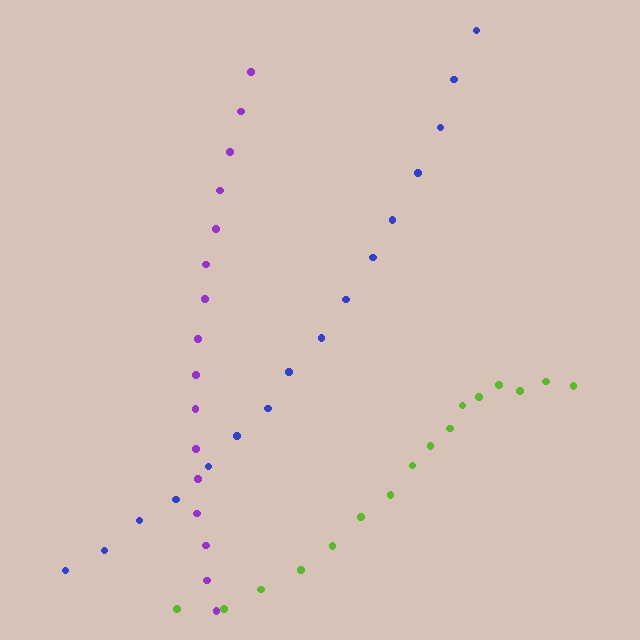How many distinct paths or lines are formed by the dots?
There are 3 distinct paths.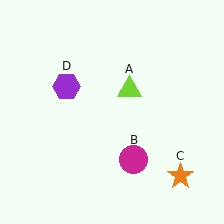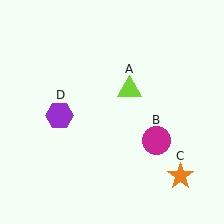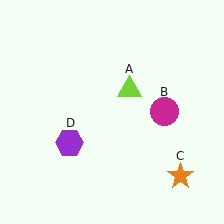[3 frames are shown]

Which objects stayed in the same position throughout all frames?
Lime triangle (object A) and orange star (object C) remained stationary.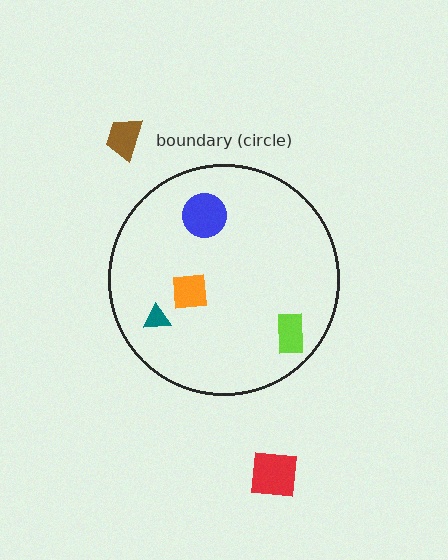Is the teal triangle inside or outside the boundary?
Inside.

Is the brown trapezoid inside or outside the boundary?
Outside.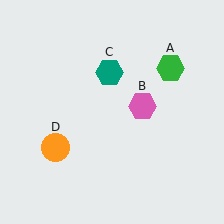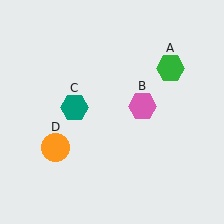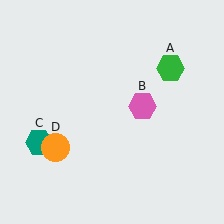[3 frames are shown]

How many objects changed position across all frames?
1 object changed position: teal hexagon (object C).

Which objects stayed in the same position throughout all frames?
Green hexagon (object A) and pink hexagon (object B) and orange circle (object D) remained stationary.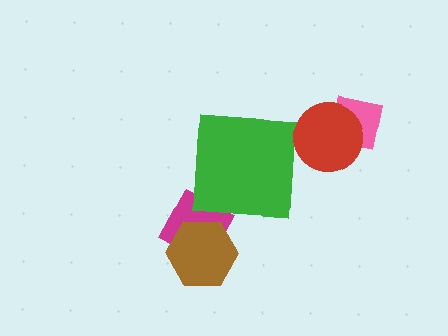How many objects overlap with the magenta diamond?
2 objects overlap with the magenta diamond.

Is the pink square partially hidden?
Yes, it is partially covered by another shape.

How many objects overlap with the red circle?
1 object overlaps with the red circle.